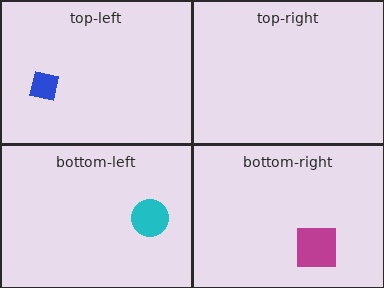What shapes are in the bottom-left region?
The cyan circle.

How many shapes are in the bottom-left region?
1.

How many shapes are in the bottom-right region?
1.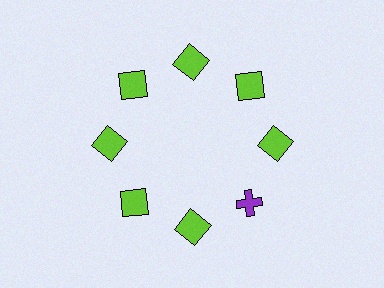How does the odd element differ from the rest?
It differs in both color (purple instead of lime) and shape (cross instead of square).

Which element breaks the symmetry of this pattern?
The purple cross at roughly the 4 o'clock position breaks the symmetry. All other shapes are lime squares.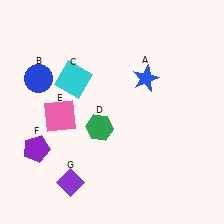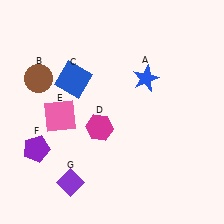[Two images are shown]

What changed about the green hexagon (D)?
In Image 1, D is green. In Image 2, it changed to magenta.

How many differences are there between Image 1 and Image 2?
There are 3 differences between the two images.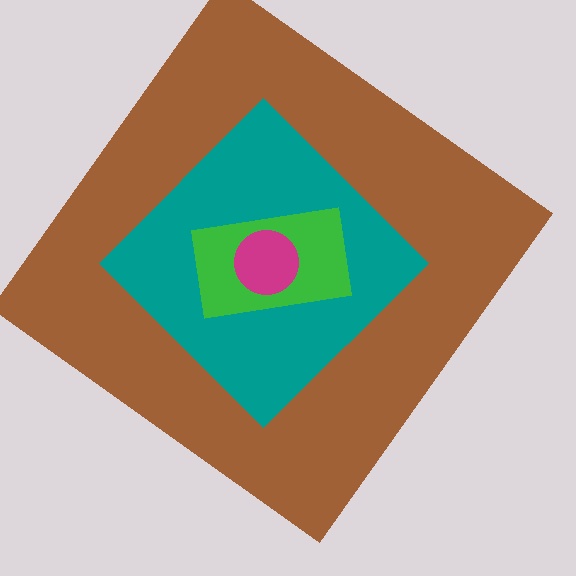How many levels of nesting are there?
4.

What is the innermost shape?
The magenta circle.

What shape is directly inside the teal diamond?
The green rectangle.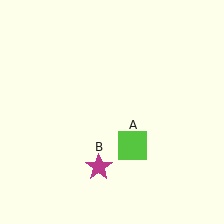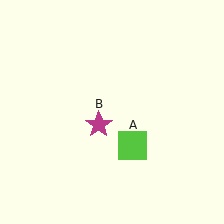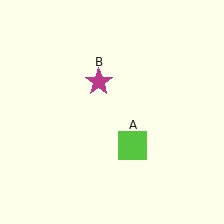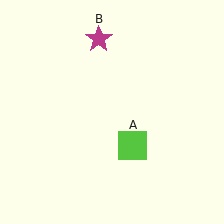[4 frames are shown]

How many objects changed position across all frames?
1 object changed position: magenta star (object B).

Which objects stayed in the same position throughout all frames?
Lime square (object A) remained stationary.